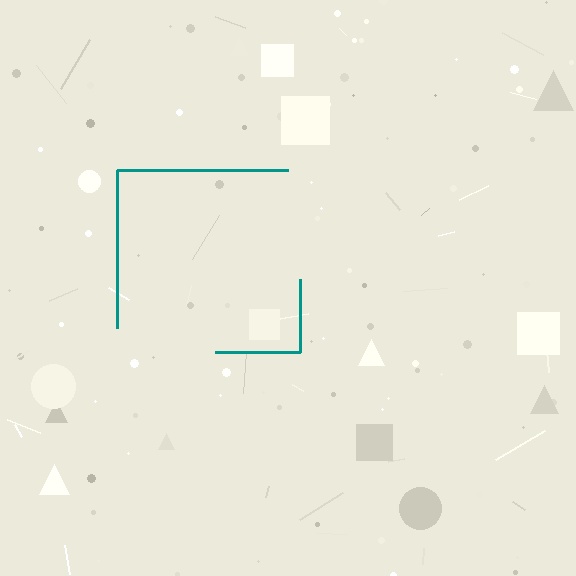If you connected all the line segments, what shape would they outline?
They would outline a square.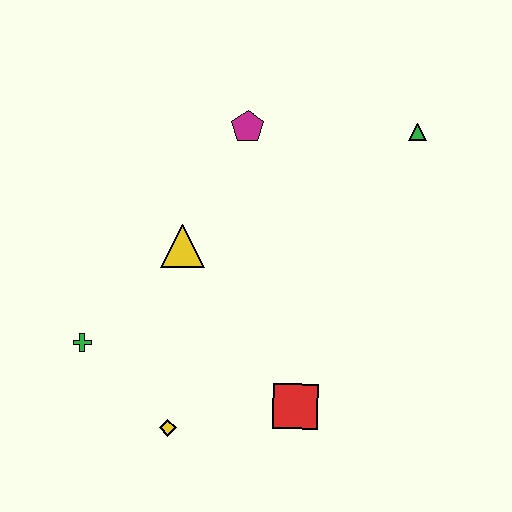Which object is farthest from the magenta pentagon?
The yellow diamond is farthest from the magenta pentagon.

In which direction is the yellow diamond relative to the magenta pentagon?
The yellow diamond is below the magenta pentagon.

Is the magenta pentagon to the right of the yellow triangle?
Yes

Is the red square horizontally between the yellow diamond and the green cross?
No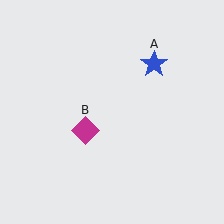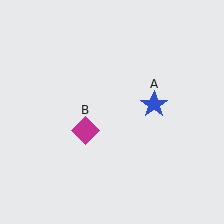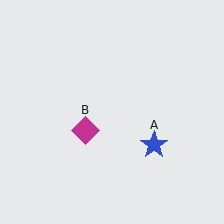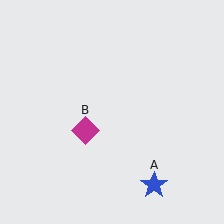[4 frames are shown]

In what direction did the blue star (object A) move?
The blue star (object A) moved down.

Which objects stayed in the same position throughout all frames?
Magenta diamond (object B) remained stationary.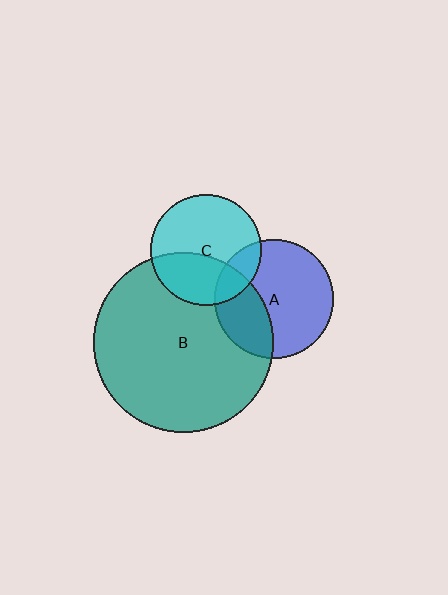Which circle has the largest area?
Circle B (teal).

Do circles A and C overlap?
Yes.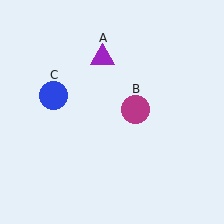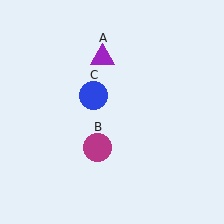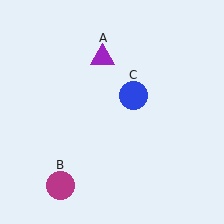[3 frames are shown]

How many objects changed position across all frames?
2 objects changed position: magenta circle (object B), blue circle (object C).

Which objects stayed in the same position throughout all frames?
Purple triangle (object A) remained stationary.